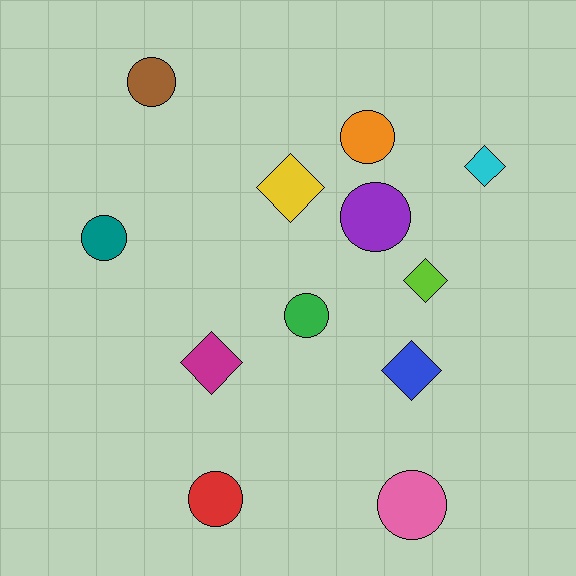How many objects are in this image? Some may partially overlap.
There are 12 objects.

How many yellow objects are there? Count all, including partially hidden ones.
There is 1 yellow object.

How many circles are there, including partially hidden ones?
There are 7 circles.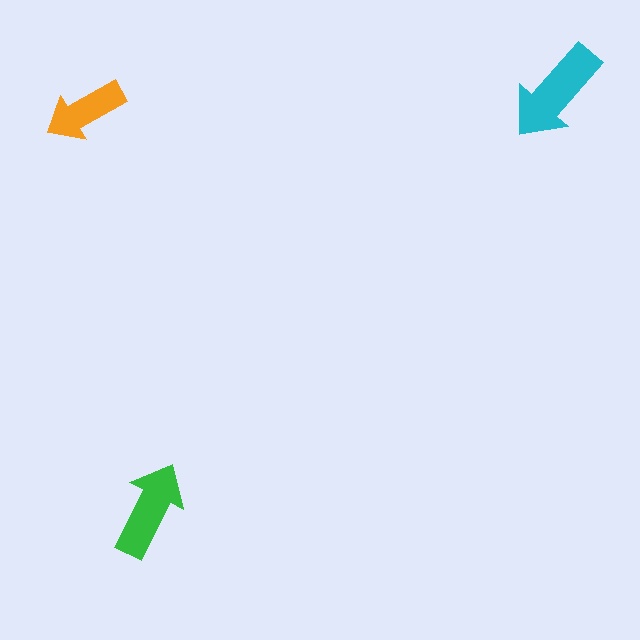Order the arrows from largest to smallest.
the cyan one, the green one, the orange one.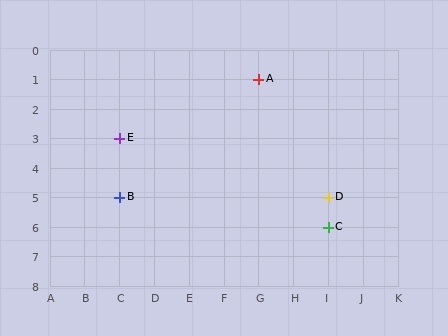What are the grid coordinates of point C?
Point C is at grid coordinates (I, 6).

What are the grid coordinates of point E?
Point E is at grid coordinates (C, 3).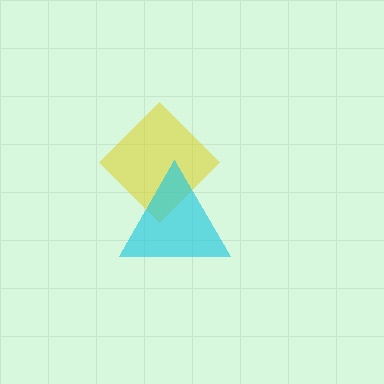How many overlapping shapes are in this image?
There are 2 overlapping shapes in the image.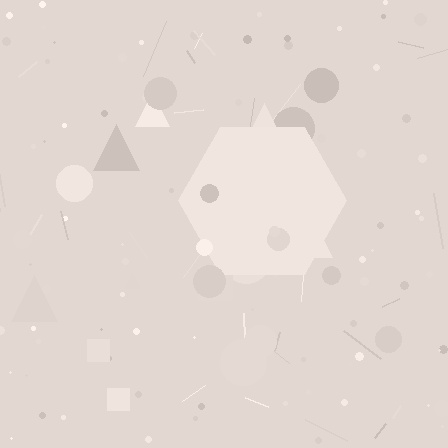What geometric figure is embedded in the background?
A hexagon is embedded in the background.